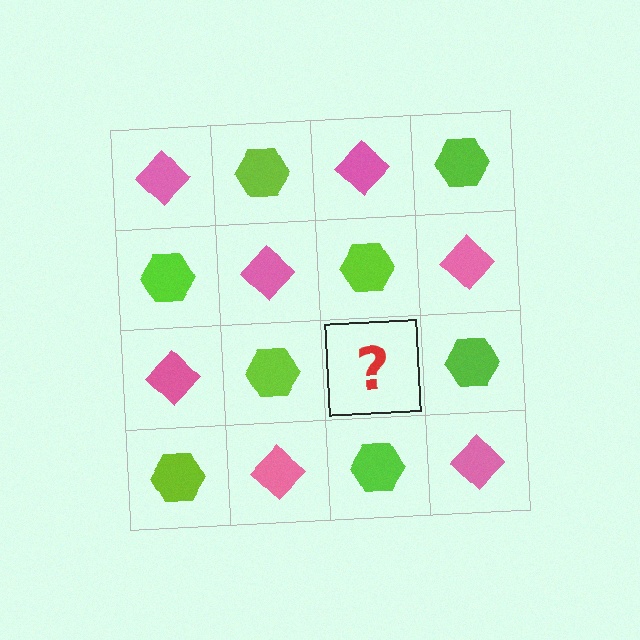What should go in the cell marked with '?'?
The missing cell should contain a pink diamond.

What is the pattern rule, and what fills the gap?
The rule is that it alternates pink diamond and lime hexagon in a checkerboard pattern. The gap should be filled with a pink diamond.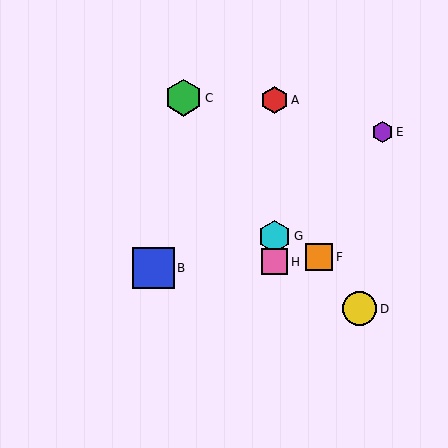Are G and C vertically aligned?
No, G is at x≈274 and C is at x≈184.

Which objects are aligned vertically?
Objects A, G, H are aligned vertically.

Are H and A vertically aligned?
Yes, both are at x≈274.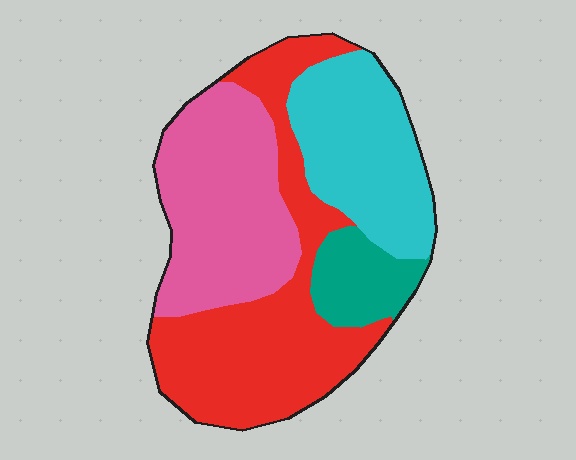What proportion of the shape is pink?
Pink covers 30% of the shape.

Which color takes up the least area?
Teal, at roughly 10%.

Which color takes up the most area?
Red, at roughly 35%.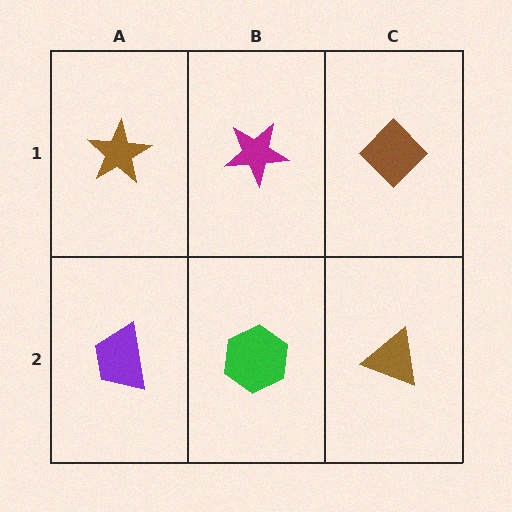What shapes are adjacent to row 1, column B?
A green hexagon (row 2, column B), a brown star (row 1, column A), a brown diamond (row 1, column C).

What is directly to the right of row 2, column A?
A green hexagon.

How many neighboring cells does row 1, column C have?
2.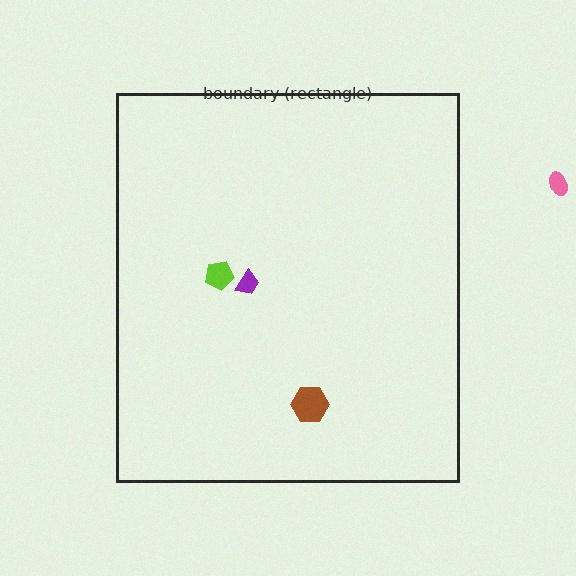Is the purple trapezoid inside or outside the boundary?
Inside.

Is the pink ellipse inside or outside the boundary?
Outside.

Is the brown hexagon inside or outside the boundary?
Inside.